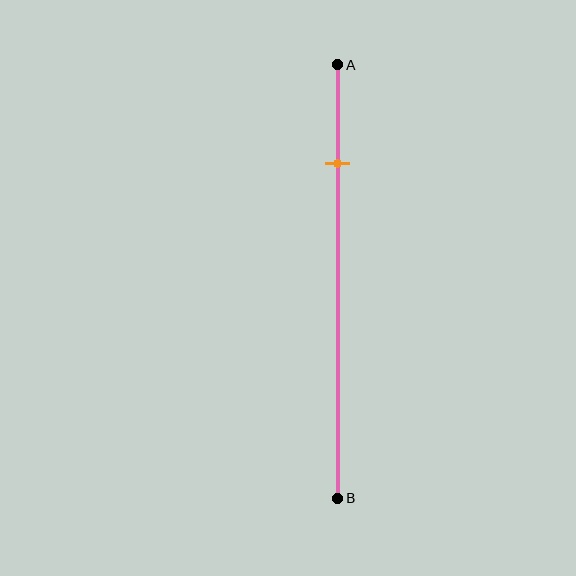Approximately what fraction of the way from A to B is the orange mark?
The orange mark is approximately 25% of the way from A to B.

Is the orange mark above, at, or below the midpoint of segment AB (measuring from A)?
The orange mark is above the midpoint of segment AB.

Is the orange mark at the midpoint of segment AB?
No, the mark is at about 25% from A, not at the 50% midpoint.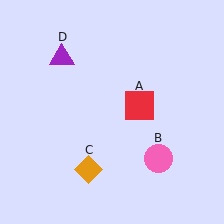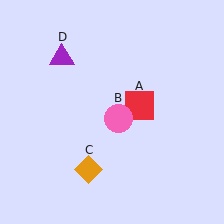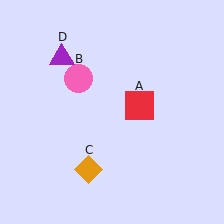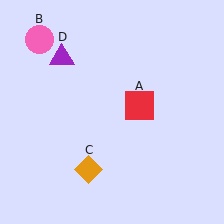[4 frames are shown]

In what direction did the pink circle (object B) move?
The pink circle (object B) moved up and to the left.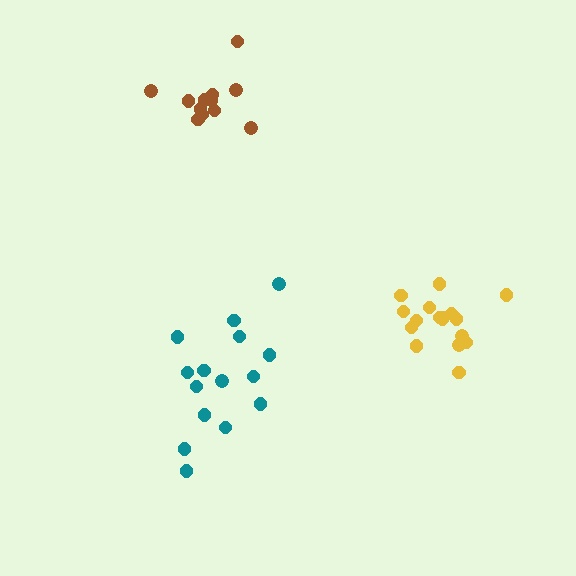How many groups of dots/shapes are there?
There are 3 groups.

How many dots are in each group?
Group 1: 12 dots, Group 2: 15 dots, Group 3: 17 dots (44 total).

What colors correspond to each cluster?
The clusters are colored: brown, teal, yellow.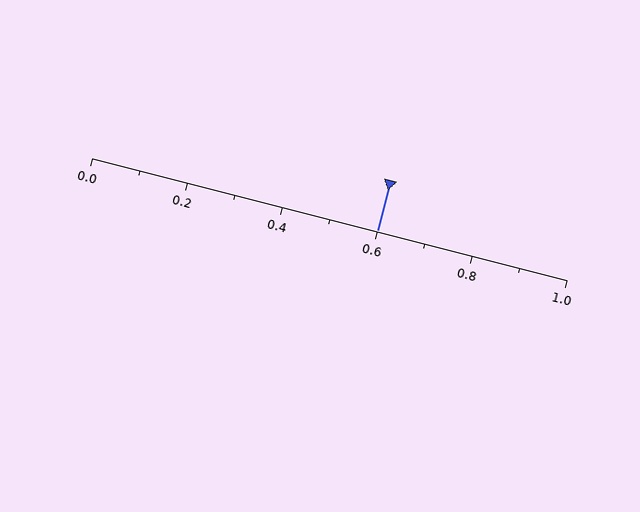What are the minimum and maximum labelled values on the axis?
The axis runs from 0.0 to 1.0.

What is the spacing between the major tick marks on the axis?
The major ticks are spaced 0.2 apart.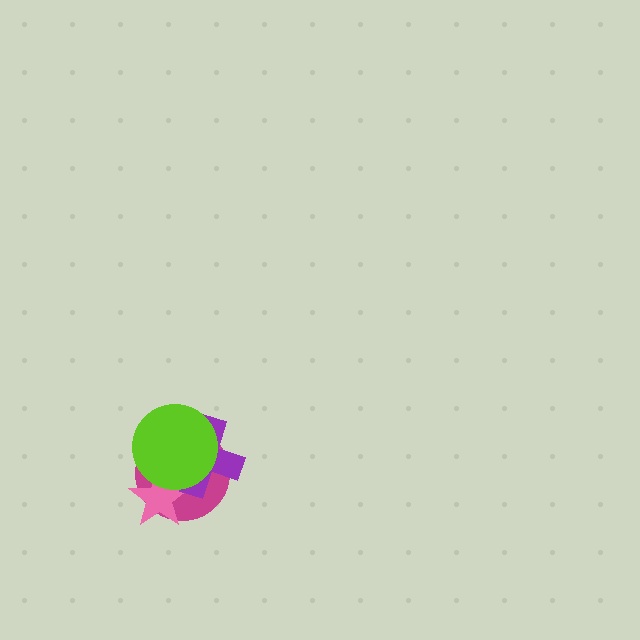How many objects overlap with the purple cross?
3 objects overlap with the purple cross.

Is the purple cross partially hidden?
Yes, it is partially covered by another shape.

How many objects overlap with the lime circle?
3 objects overlap with the lime circle.